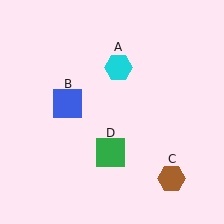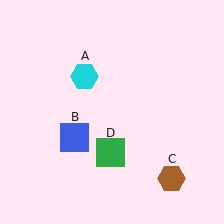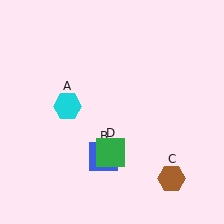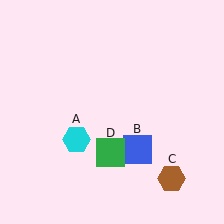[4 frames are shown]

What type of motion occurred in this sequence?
The cyan hexagon (object A), blue square (object B) rotated counterclockwise around the center of the scene.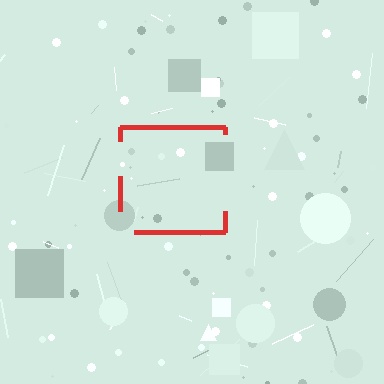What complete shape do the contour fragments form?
The contour fragments form a square.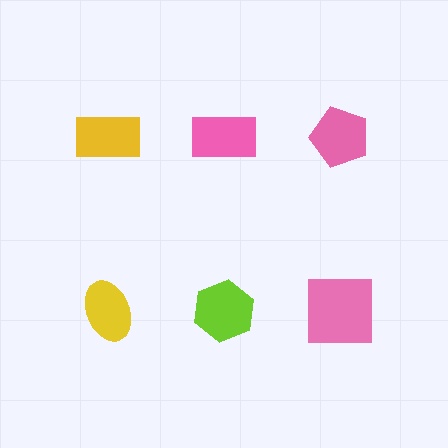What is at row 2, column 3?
A pink square.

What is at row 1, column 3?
A pink pentagon.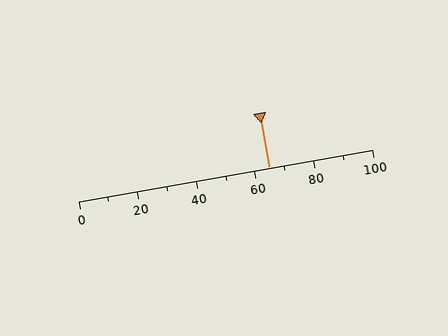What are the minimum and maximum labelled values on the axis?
The axis runs from 0 to 100.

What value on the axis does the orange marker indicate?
The marker indicates approximately 65.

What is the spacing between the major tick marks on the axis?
The major ticks are spaced 20 apart.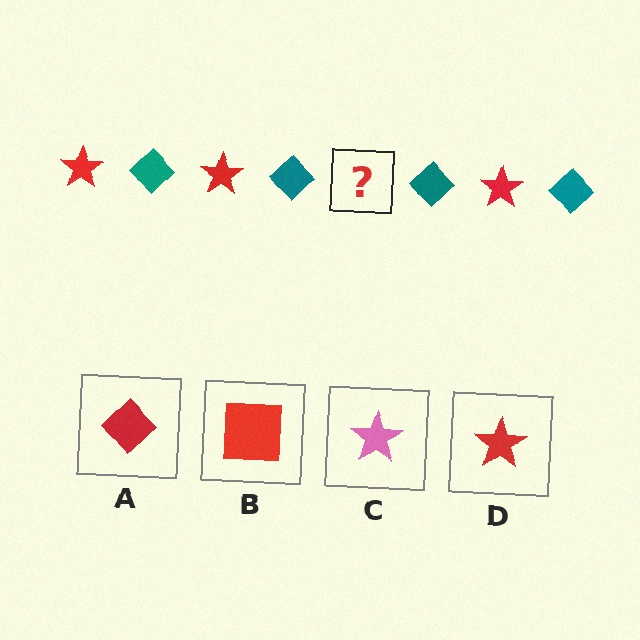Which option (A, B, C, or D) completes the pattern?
D.